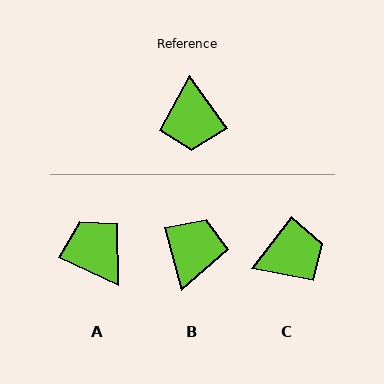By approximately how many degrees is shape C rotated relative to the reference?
Approximately 108 degrees counter-clockwise.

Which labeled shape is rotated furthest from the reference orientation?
B, about 160 degrees away.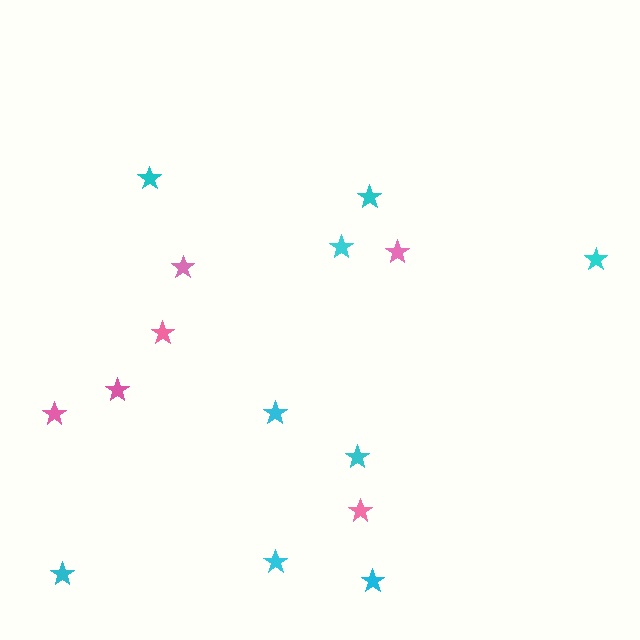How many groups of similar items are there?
There are 2 groups: one group of pink stars (6) and one group of cyan stars (9).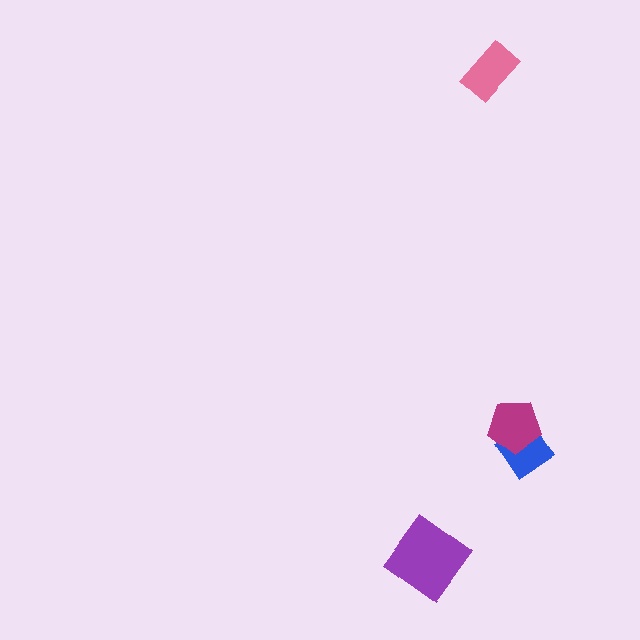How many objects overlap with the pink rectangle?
0 objects overlap with the pink rectangle.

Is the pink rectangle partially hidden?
No, no other shape covers it.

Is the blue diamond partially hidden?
Yes, it is partially covered by another shape.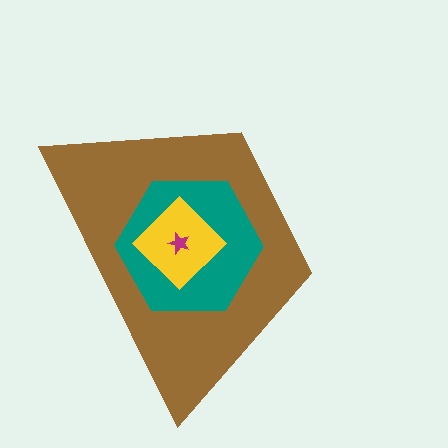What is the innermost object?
The magenta star.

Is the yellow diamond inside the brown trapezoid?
Yes.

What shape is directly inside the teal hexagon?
The yellow diamond.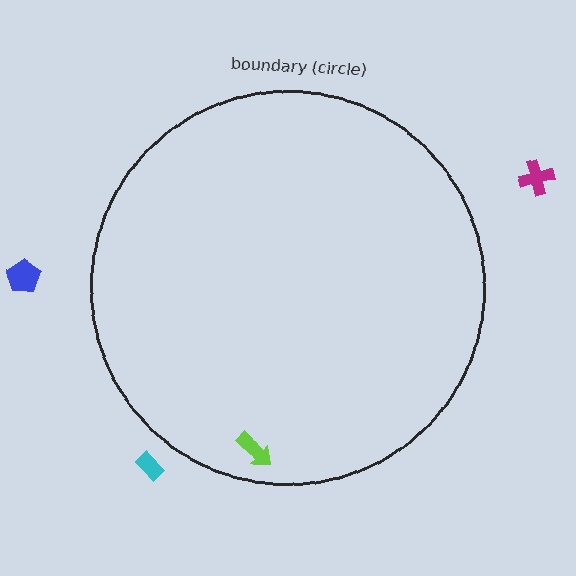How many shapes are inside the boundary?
1 inside, 3 outside.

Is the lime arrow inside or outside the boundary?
Inside.